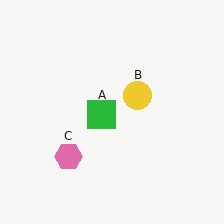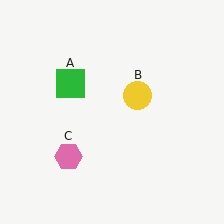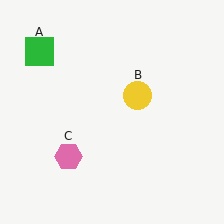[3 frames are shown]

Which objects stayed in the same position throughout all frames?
Yellow circle (object B) and pink hexagon (object C) remained stationary.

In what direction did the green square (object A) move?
The green square (object A) moved up and to the left.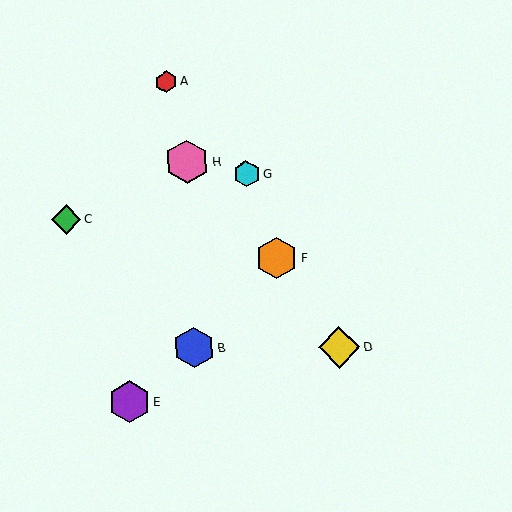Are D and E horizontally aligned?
No, D is at y≈347 and E is at y≈402.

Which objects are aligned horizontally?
Objects B, D are aligned horizontally.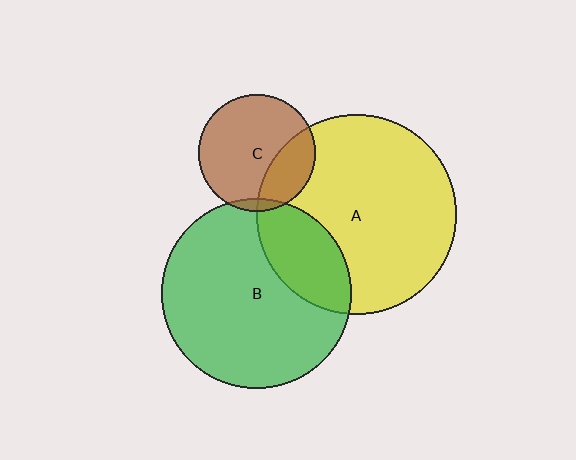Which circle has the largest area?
Circle A (yellow).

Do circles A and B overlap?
Yes.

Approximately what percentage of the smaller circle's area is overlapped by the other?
Approximately 25%.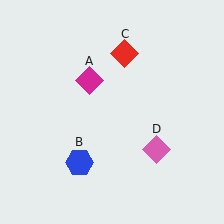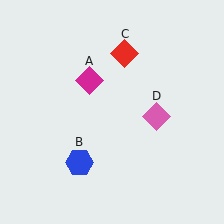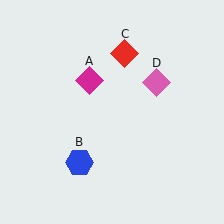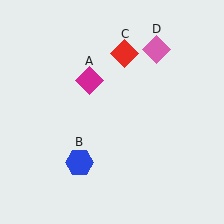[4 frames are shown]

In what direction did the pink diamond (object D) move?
The pink diamond (object D) moved up.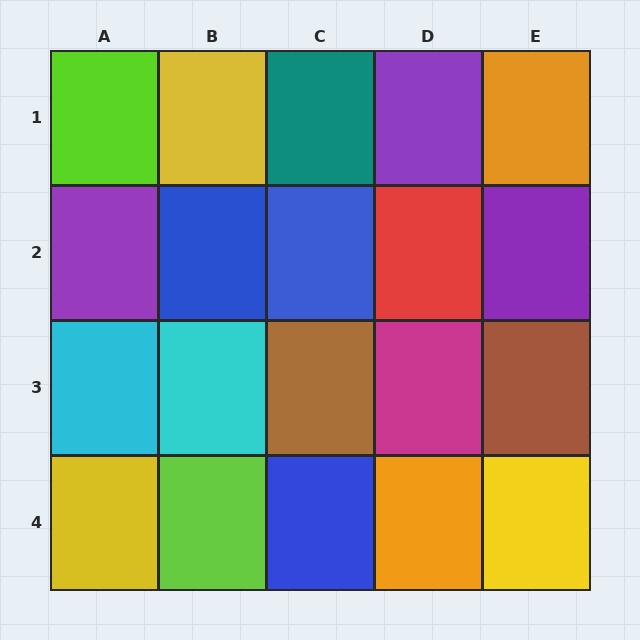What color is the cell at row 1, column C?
Teal.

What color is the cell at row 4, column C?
Blue.